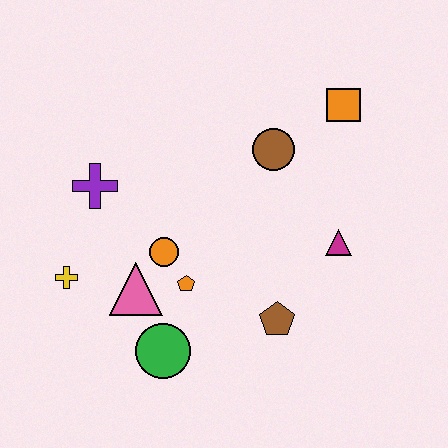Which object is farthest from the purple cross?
The orange square is farthest from the purple cross.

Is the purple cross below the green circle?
No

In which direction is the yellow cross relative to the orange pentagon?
The yellow cross is to the left of the orange pentagon.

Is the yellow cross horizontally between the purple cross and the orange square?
No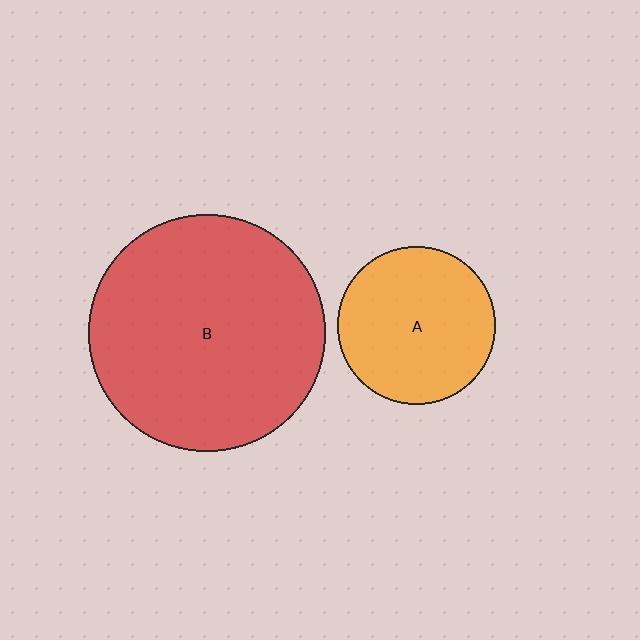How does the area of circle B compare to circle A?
Approximately 2.3 times.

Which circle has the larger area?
Circle B (red).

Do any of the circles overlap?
No, none of the circles overlap.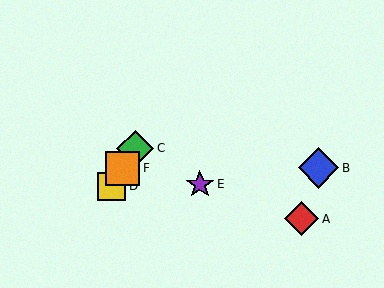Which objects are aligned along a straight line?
Objects C, D, F are aligned along a straight line.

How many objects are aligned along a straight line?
3 objects (C, D, F) are aligned along a straight line.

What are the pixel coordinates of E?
Object E is at (200, 184).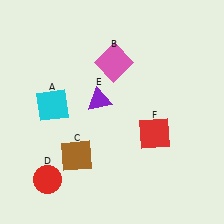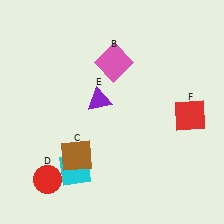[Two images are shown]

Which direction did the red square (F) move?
The red square (F) moved right.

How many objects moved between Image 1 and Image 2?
2 objects moved between the two images.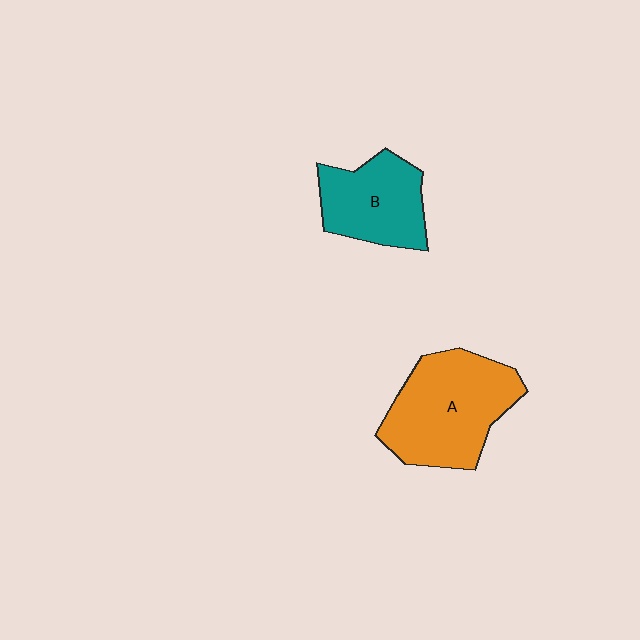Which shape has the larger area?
Shape A (orange).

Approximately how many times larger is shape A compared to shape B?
Approximately 1.5 times.